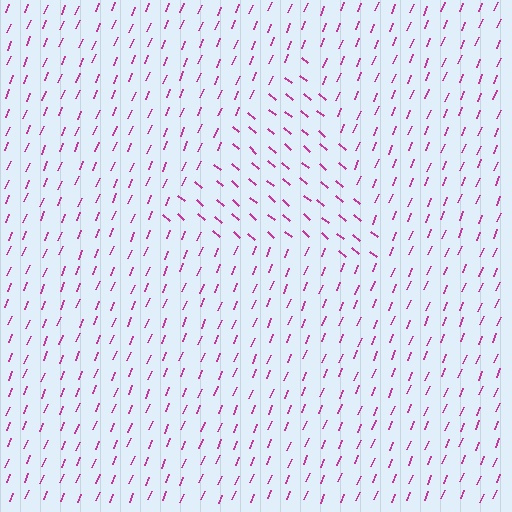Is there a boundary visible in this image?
Yes, there is a texture boundary formed by a change in line orientation.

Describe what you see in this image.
The image is filled with small magenta line segments. A triangle region in the image has lines oriented differently from the surrounding lines, creating a visible texture boundary.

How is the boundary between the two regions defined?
The boundary is defined purely by a change in line orientation (approximately 72 degrees difference). All lines are the same color and thickness.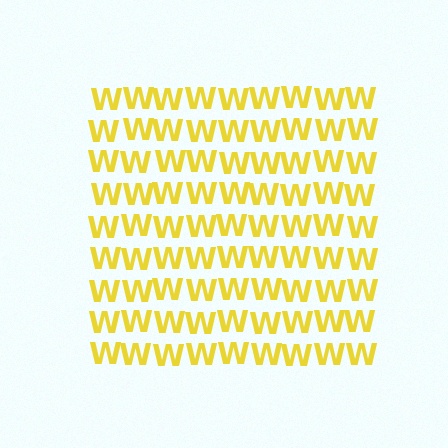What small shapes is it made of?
It is made of small letter W's.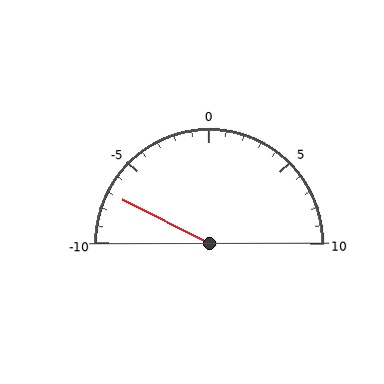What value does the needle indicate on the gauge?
The needle indicates approximately -7.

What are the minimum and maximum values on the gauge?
The gauge ranges from -10 to 10.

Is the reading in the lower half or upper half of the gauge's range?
The reading is in the lower half of the range (-10 to 10).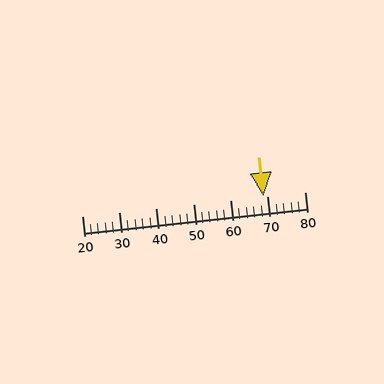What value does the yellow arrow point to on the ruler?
The yellow arrow points to approximately 69.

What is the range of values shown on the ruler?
The ruler shows values from 20 to 80.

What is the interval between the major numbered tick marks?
The major tick marks are spaced 10 units apart.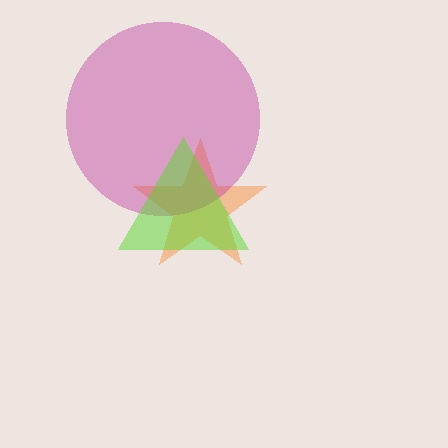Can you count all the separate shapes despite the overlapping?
Yes, there are 3 separate shapes.